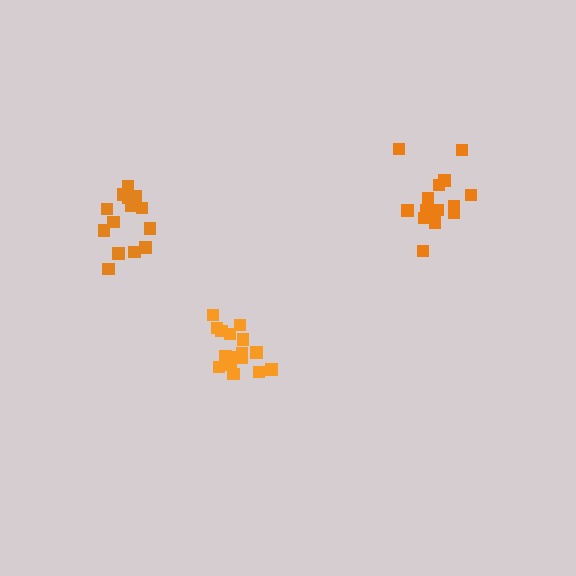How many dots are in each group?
Group 1: 14 dots, Group 2: 14 dots, Group 3: 17 dots (45 total).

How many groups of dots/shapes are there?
There are 3 groups.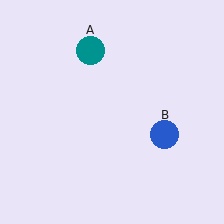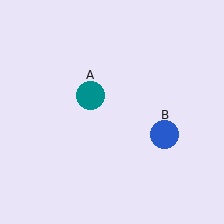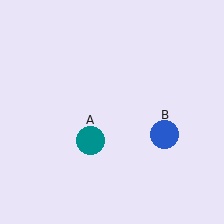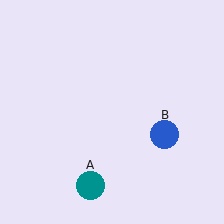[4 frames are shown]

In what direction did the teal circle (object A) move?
The teal circle (object A) moved down.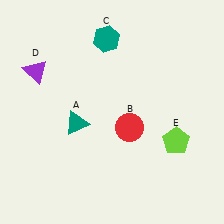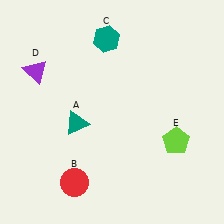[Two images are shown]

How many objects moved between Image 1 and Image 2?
1 object moved between the two images.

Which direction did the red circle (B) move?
The red circle (B) moved left.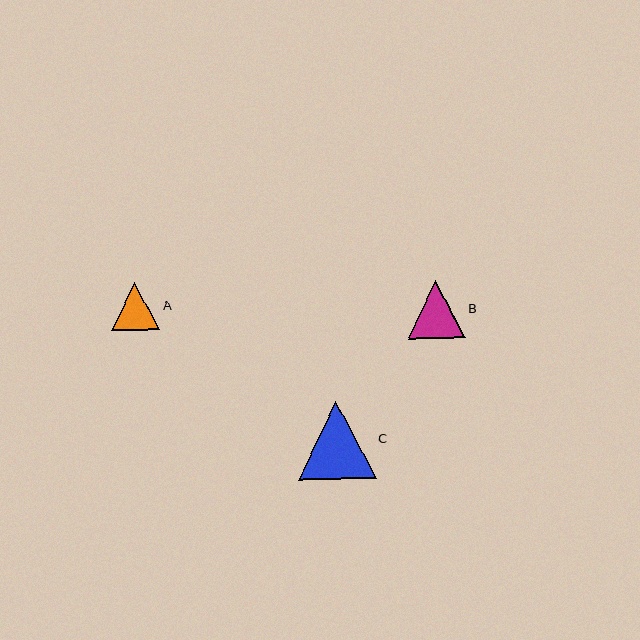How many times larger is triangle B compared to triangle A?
Triangle B is approximately 1.2 times the size of triangle A.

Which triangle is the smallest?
Triangle A is the smallest with a size of approximately 48 pixels.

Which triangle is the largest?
Triangle C is the largest with a size of approximately 78 pixels.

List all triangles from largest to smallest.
From largest to smallest: C, B, A.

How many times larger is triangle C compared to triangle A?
Triangle C is approximately 1.6 times the size of triangle A.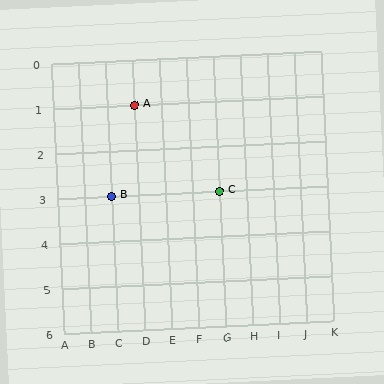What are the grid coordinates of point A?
Point A is at grid coordinates (D, 1).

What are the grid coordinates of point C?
Point C is at grid coordinates (G, 3).